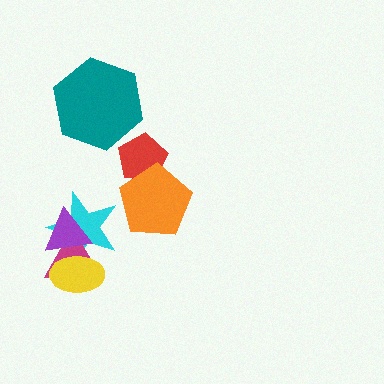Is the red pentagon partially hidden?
Yes, it is partially covered by another shape.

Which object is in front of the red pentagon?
The orange pentagon is in front of the red pentagon.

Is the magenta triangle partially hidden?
Yes, it is partially covered by another shape.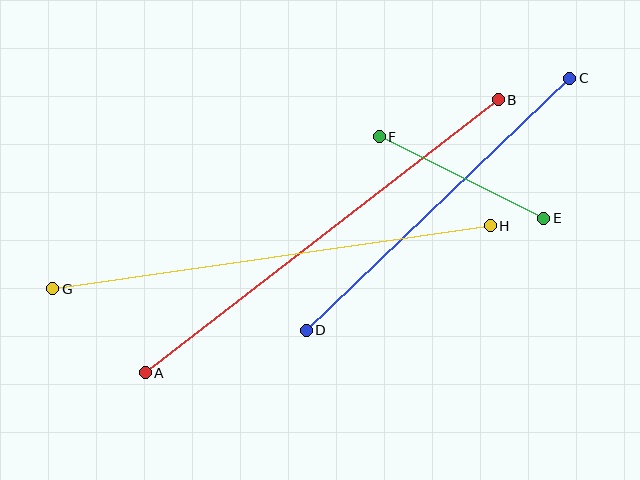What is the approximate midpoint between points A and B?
The midpoint is at approximately (322, 236) pixels.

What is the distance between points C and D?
The distance is approximately 365 pixels.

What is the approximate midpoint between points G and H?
The midpoint is at approximately (272, 257) pixels.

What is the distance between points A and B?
The distance is approximately 446 pixels.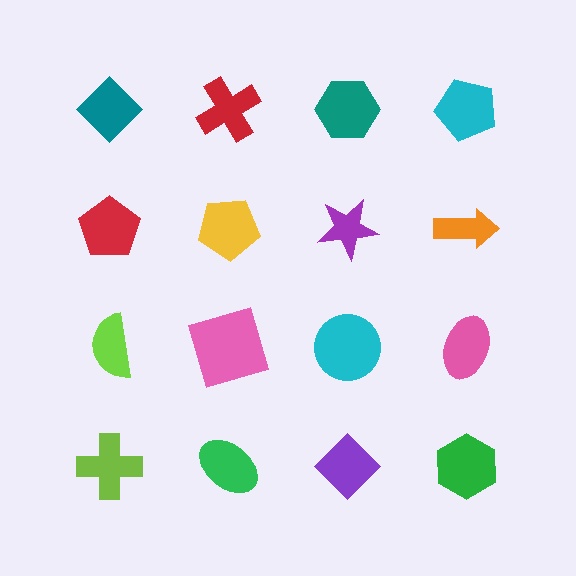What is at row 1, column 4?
A cyan pentagon.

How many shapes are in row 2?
4 shapes.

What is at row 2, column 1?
A red pentagon.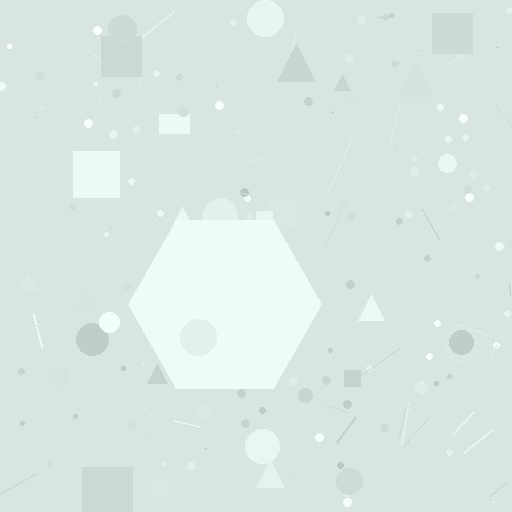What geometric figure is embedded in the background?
A hexagon is embedded in the background.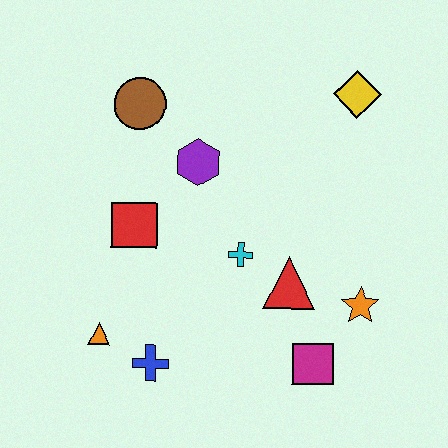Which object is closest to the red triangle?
The cyan cross is closest to the red triangle.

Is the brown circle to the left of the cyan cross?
Yes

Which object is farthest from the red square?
The yellow diamond is farthest from the red square.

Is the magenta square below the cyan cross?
Yes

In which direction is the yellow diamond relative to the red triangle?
The yellow diamond is above the red triangle.